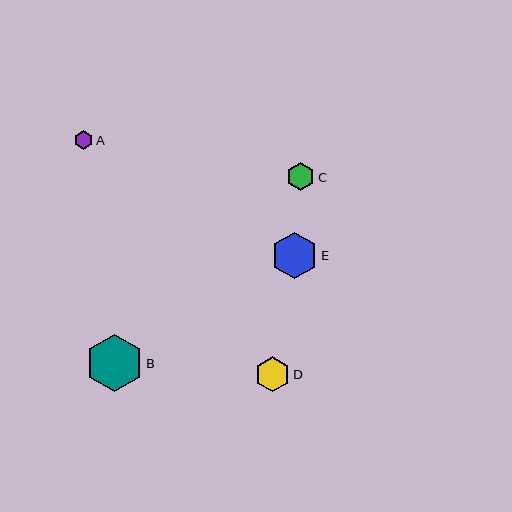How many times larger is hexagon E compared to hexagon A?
Hexagon E is approximately 2.5 times the size of hexagon A.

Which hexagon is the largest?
Hexagon B is the largest with a size of approximately 57 pixels.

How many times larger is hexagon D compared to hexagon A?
Hexagon D is approximately 1.9 times the size of hexagon A.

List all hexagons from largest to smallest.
From largest to smallest: B, E, D, C, A.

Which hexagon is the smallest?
Hexagon A is the smallest with a size of approximately 18 pixels.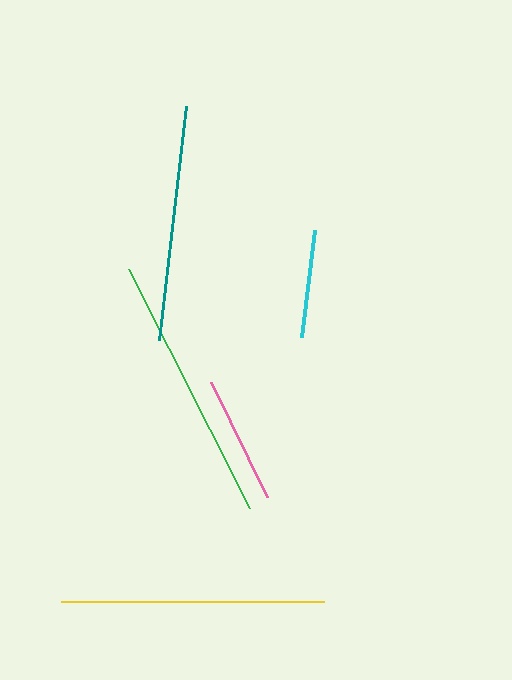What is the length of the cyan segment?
The cyan segment is approximately 108 pixels long.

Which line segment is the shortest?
The cyan line is the shortest at approximately 108 pixels.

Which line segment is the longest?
The green line is the longest at approximately 268 pixels.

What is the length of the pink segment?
The pink segment is approximately 128 pixels long.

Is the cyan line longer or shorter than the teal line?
The teal line is longer than the cyan line.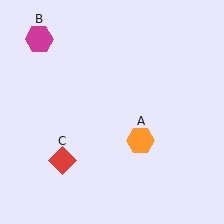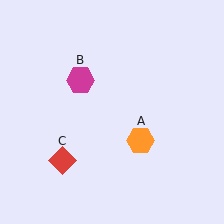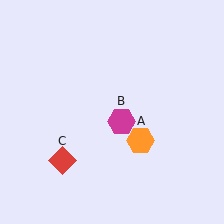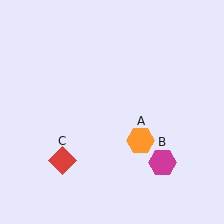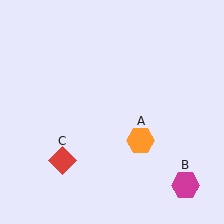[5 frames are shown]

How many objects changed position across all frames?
1 object changed position: magenta hexagon (object B).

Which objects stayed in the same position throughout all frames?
Orange hexagon (object A) and red diamond (object C) remained stationary.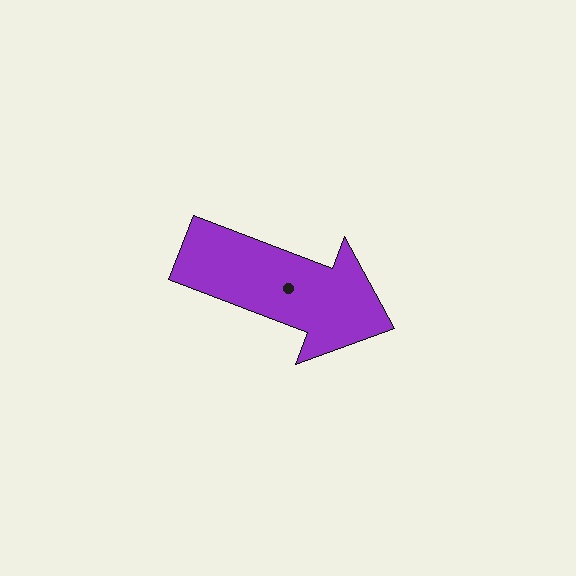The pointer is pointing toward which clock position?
Roughly 4 o'clock.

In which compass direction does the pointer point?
East.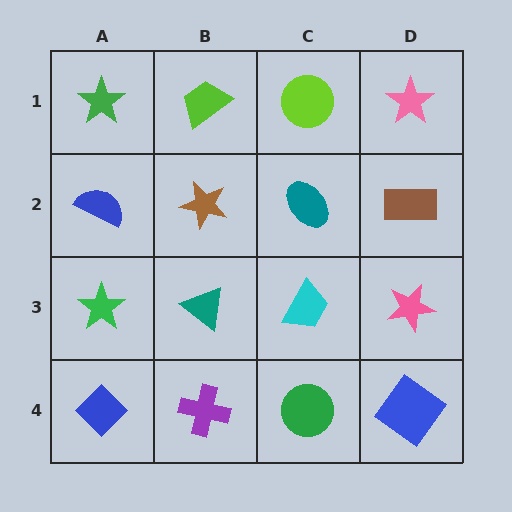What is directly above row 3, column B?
A brown star.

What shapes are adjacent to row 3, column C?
A teal ellipse (row 2, column C), a green circle (row 4, column C), a teal triangle (row 3, column B), a pink star (row 3, column D).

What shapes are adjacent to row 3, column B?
A brown star (row 2, column B), a purple cross (row 4, column B), a green star (row 3, column A), a cyan trapezoid (row 3, column C).